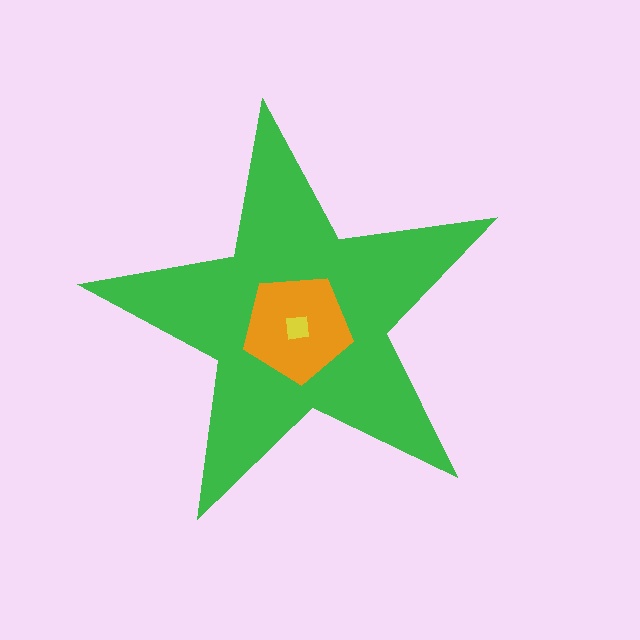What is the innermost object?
The yellow square.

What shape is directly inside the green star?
The orange pentagon.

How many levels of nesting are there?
3.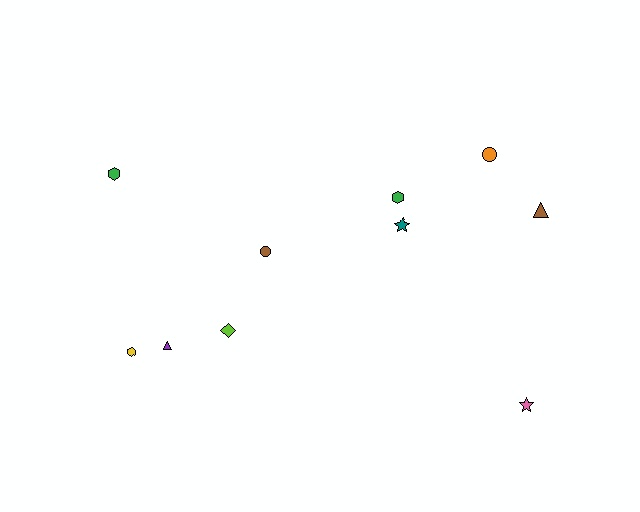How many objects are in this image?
There are 10 objects.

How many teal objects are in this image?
There is 1 teal object.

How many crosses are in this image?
There are no crosses.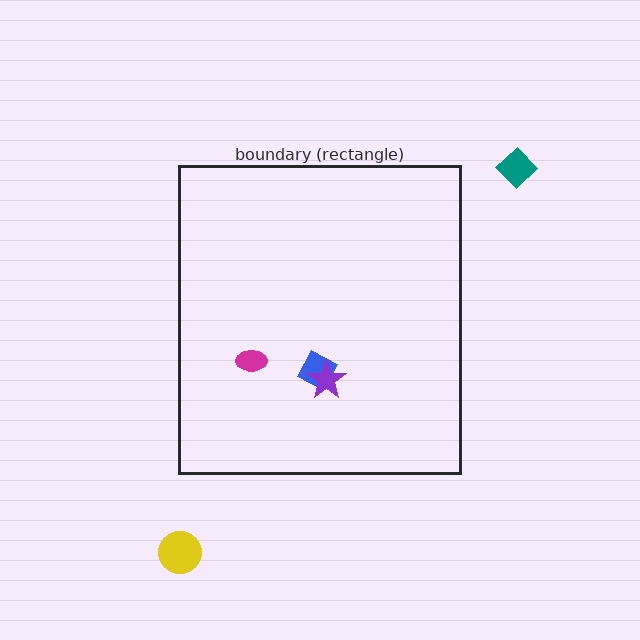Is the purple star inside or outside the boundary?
Inside.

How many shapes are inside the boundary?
3 inside, 2 outside.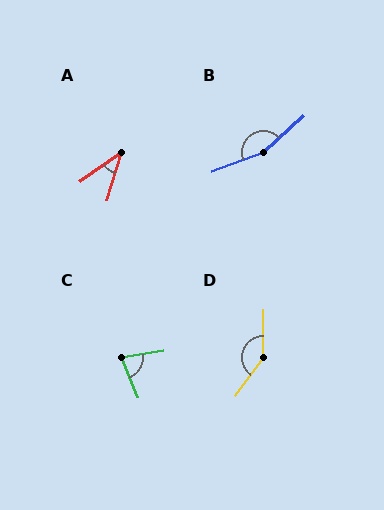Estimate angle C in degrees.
Approximately 77 degrees.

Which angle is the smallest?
A, at approximately 37 degrees.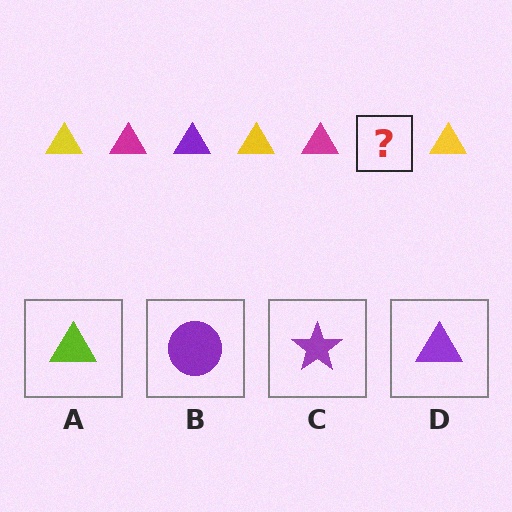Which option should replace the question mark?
Option D.